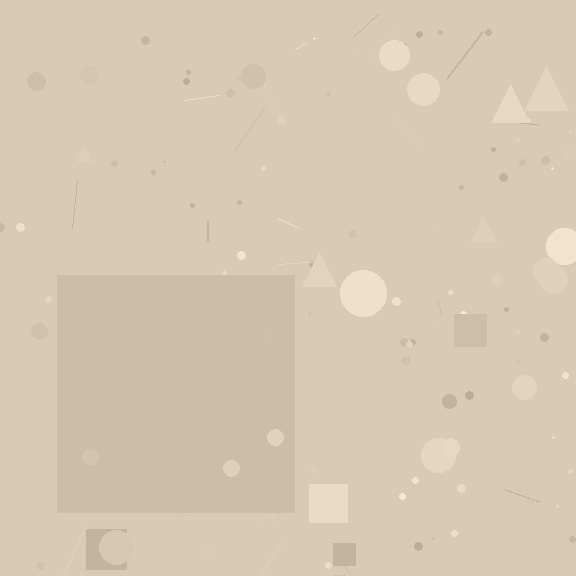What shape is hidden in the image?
A square is hidden in the image.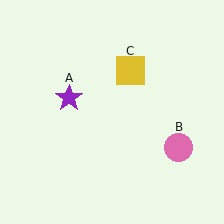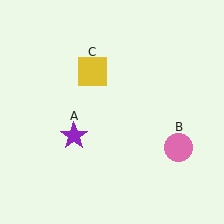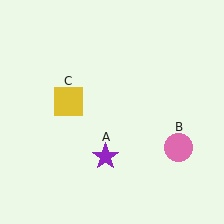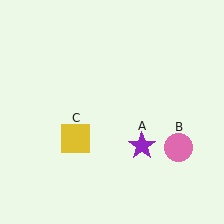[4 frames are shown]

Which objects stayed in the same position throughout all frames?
Pink circle (object B) remained stationary.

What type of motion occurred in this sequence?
The purple star (object A), yellow square (object C) rotated counterclockwise around the center of the scene.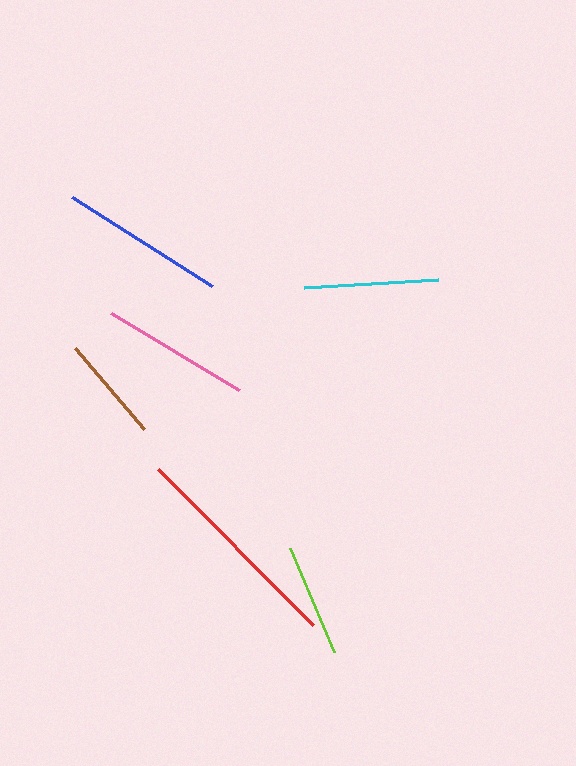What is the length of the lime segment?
The lime segment is approximately 113 pixels long.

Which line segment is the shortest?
The brown line is the shortest at approximately 107 pixels.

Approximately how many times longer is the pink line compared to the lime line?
The pink line is approximately 1.3 times the length of the lime line.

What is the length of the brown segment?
The brown segment is approximately 107 pixels long.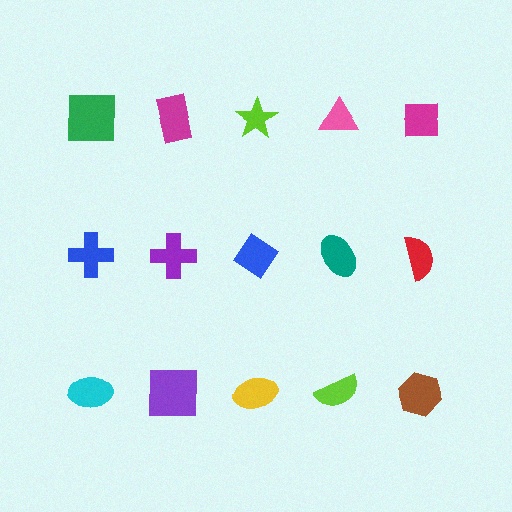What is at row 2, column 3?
A blue diamond.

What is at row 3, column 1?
A cyan ellipse.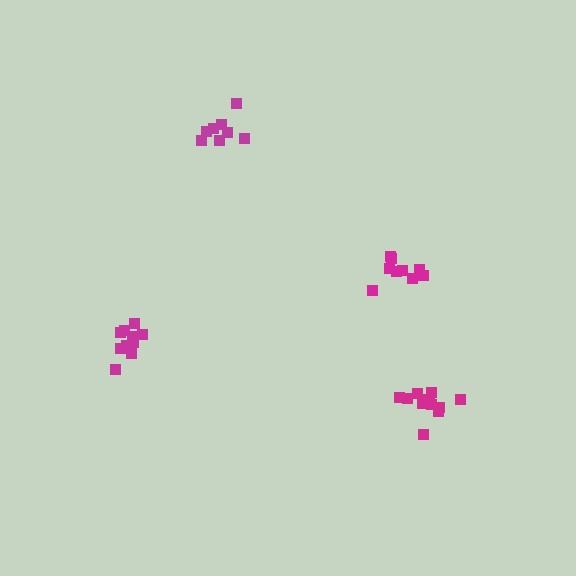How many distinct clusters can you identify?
There are 4 distinct clusters.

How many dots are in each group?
Group 1: 8 dots, Group 2: 9 dots, Group 3: 10 dots, Group 4: 12 dots (39 total).